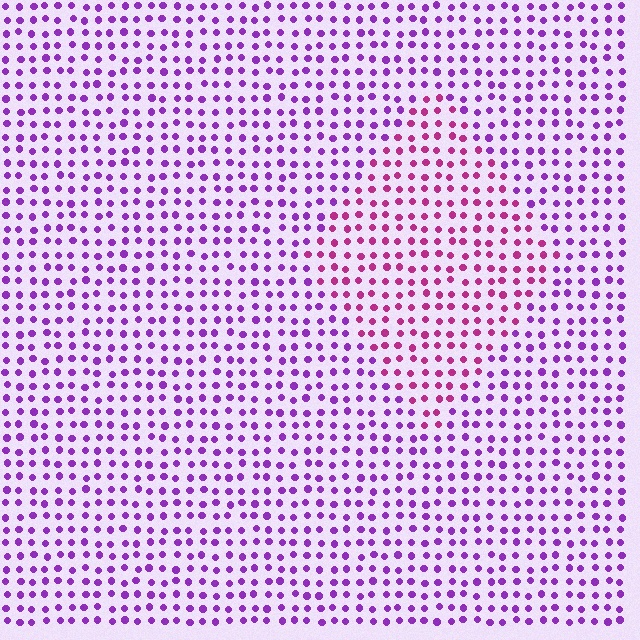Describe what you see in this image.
The image is filled with small purple elements in a uniform arrangement. A diamond-shaped region is visible where the elements are tinted to a slightly different hue, forming a subtle color boundary.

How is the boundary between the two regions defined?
The boundary is defined purely by a slight shift in hue (about 38 degrees). Spacing, size, and orientation are identical on both sides.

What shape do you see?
I see a diamond.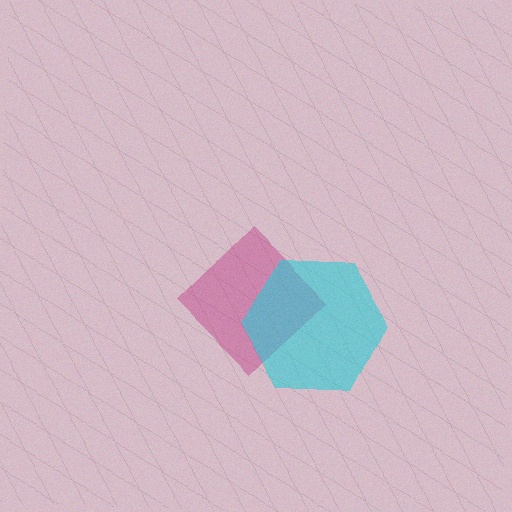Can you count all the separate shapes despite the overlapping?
Yes, there are 2 separate shapes.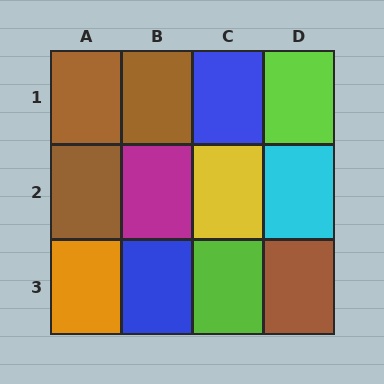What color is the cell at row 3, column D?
Brown.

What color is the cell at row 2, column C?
Yellow.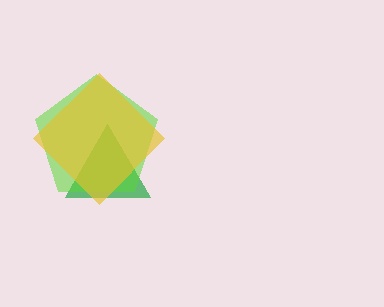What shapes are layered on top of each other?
The layered shapes are: a green triangle, a lime pentagon, a yellow diamond.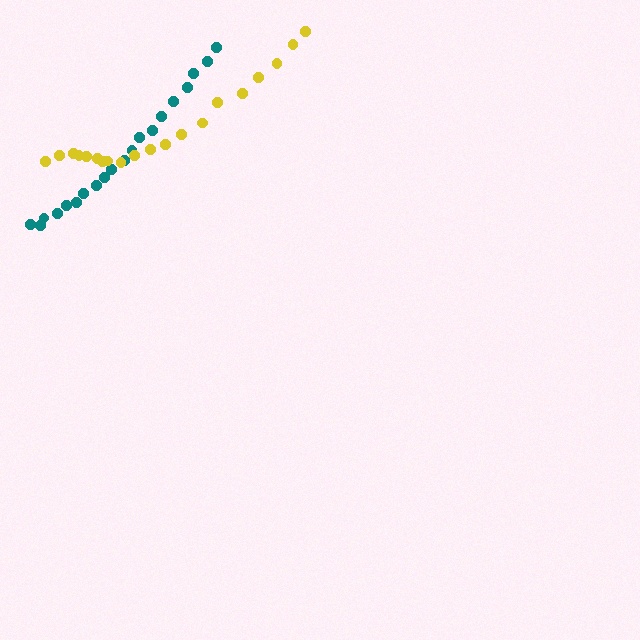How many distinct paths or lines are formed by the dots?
There are 2 distinct paths.